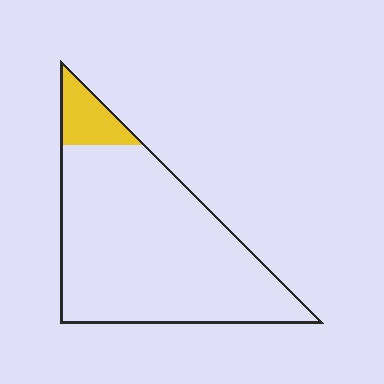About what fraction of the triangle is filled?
About one tenth (1/10).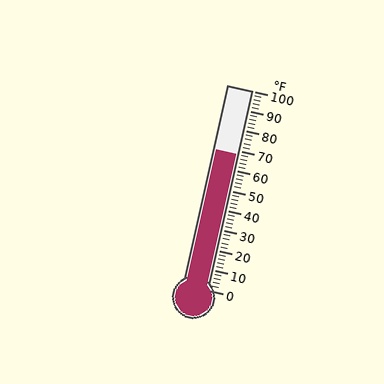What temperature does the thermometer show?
The thermometer shows approximately 68°F.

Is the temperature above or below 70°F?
The temperature is below 70°F.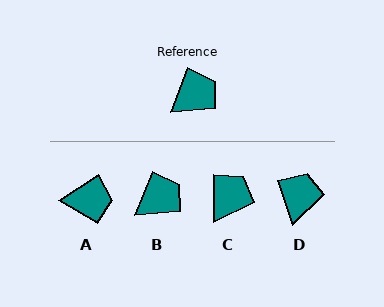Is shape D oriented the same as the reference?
No, it is off by about 39 degrees.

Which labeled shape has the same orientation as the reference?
B.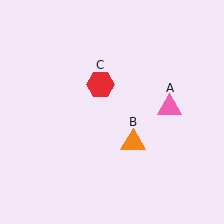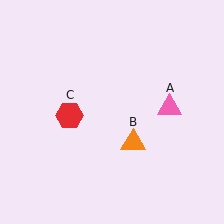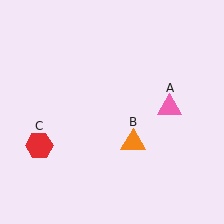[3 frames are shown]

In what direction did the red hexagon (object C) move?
The red hexagon (object C) moved down and to the left.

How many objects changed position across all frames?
1 object changed position: red hexagon (object C).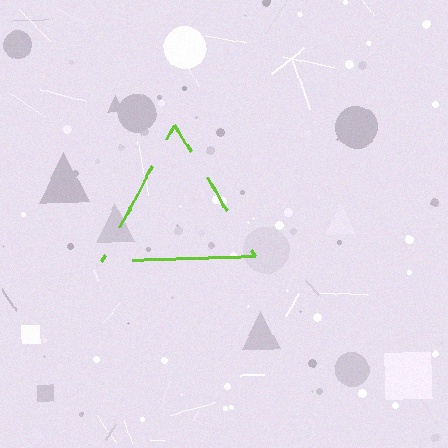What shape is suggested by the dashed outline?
The dashed outline suggests a triangle.